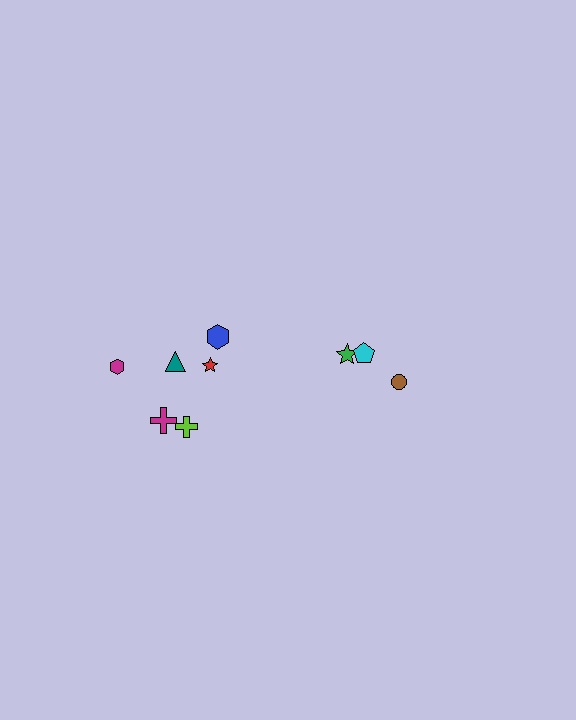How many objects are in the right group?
There are 3 objects.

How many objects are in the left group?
There are 6 objects.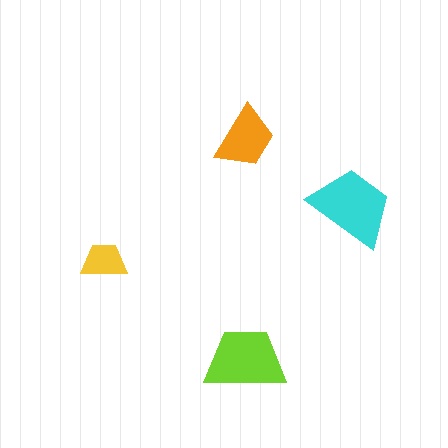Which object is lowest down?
The lime trapezoid is bottommost.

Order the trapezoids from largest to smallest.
the cyan one, the lime one, the orange one, the yellow one.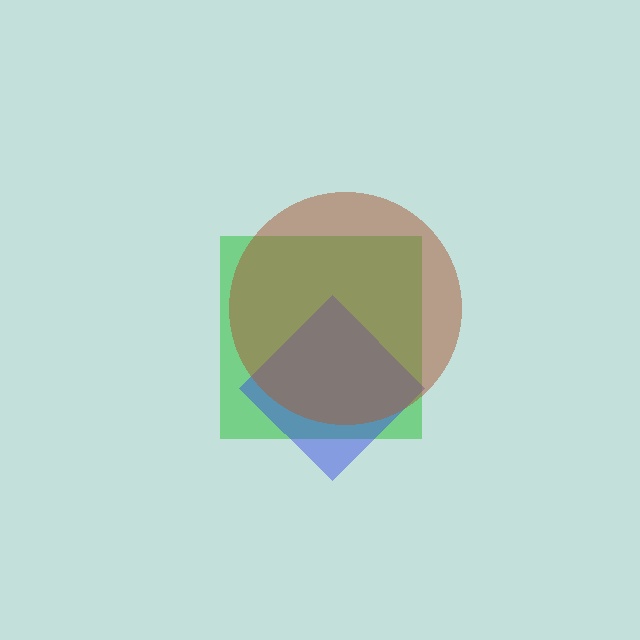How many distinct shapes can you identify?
There are 3 distinct shapes: a green square, a blue diamond, a brown circle.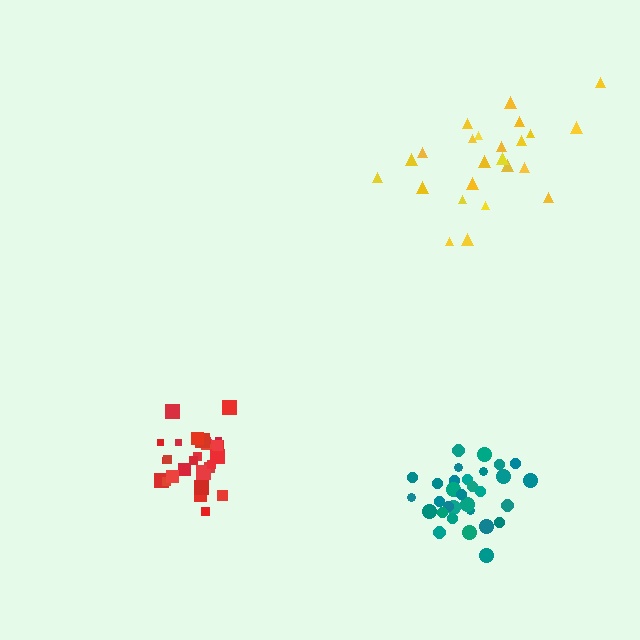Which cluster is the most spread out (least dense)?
Yellow.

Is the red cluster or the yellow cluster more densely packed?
Red.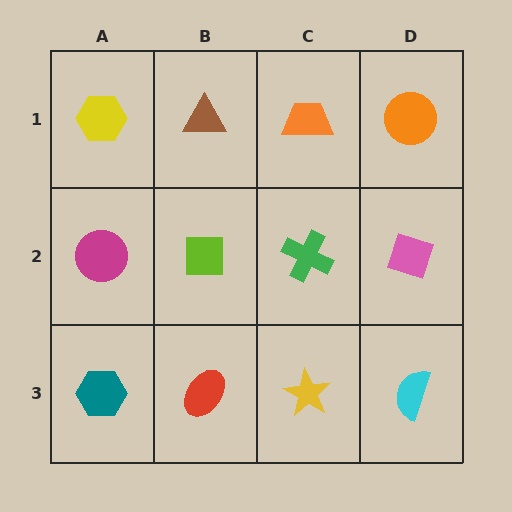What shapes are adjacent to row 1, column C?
A green cross (row 2, column C), a brown triangle (row 1, column B), an orange circle (row 1, column D).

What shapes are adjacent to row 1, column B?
A lime square (row 2, column B), a yellow hexagon (row 1, column A), an orange trapezoid (row 1, column C).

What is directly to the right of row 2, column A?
A lime square.